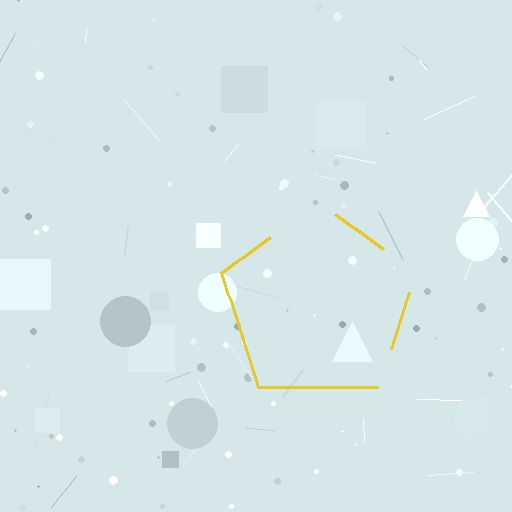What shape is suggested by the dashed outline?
The dashed outline suggests a pentagon.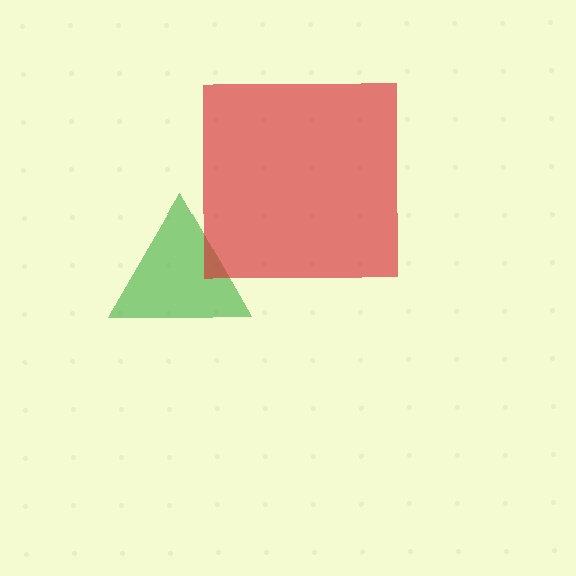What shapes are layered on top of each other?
The layered shapes are: a green triangle, a red square.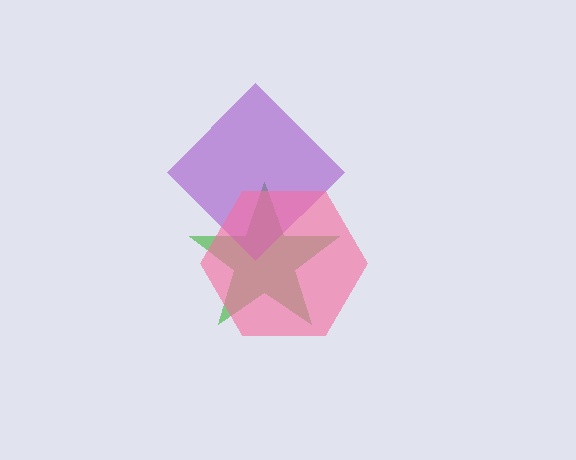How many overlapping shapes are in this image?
There are 3 overlapping shapes in the image.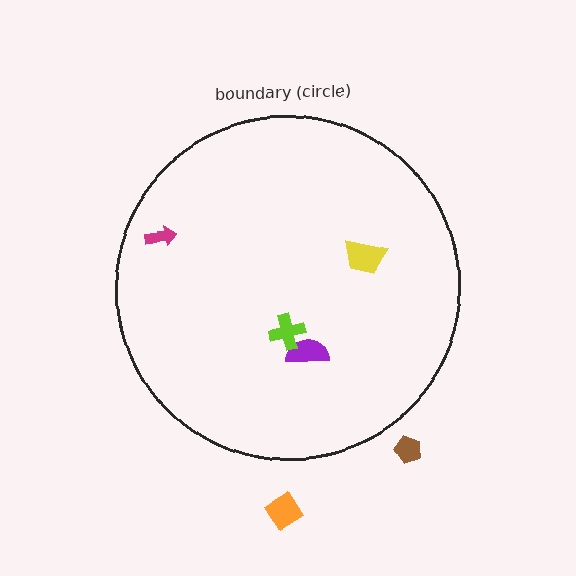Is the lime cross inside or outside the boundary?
Inside.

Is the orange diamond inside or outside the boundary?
Outside.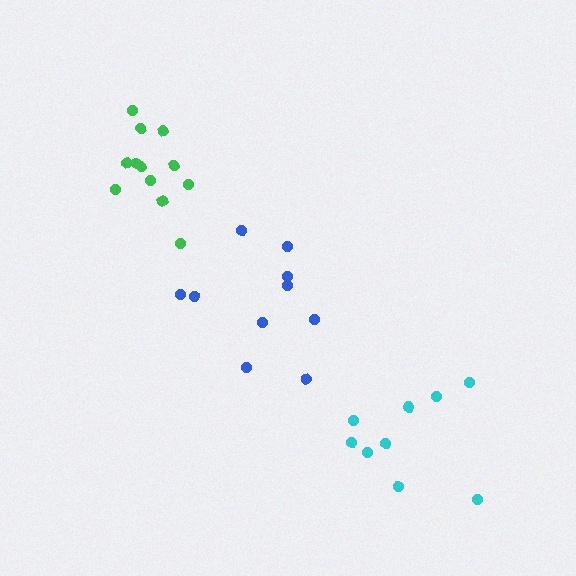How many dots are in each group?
Group 1: 10 dots, Group 2: 12 dots, Group 3: 9 dots (31 total).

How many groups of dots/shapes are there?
There are 3 groups.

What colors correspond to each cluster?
The clusters are colored: blue, green, cyan.